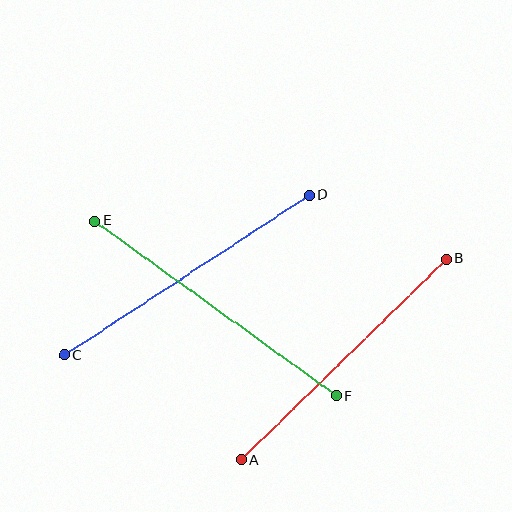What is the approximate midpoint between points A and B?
The midpoint is at approximately (344, 360) pixels.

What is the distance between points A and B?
The distance is approximately 288 pixels.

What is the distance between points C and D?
The distance is approximately 292 pixels.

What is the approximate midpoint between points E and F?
The midpoint is at approximately (216, 308) pixels.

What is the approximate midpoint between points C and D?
The midpoint is at approximately (187, 275) pixels.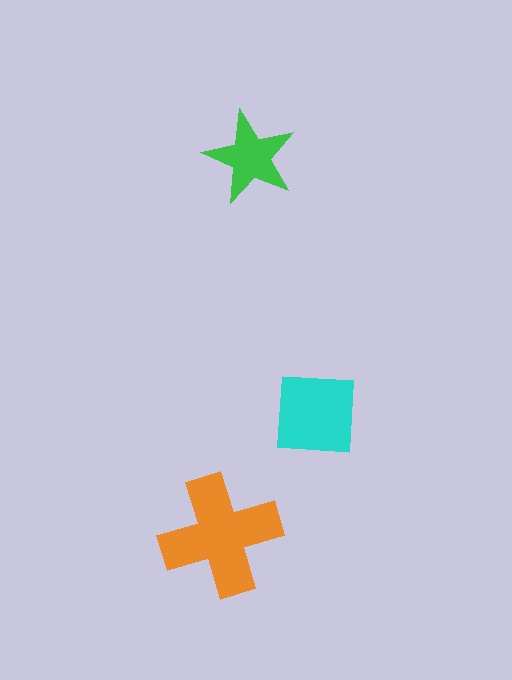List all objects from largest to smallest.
The orange cross, the cyan square, the green star.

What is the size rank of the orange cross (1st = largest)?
1st.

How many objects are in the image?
There are 3 objects in the image.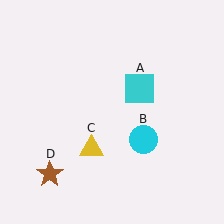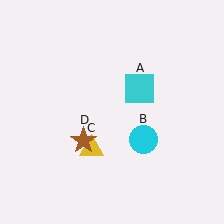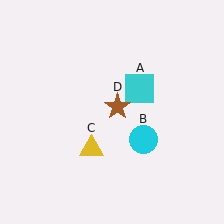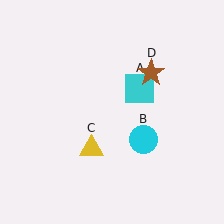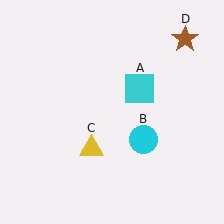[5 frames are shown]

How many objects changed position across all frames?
1 object changed position: brown star (object D).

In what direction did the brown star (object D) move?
The brown star (object D) moved up and to the right.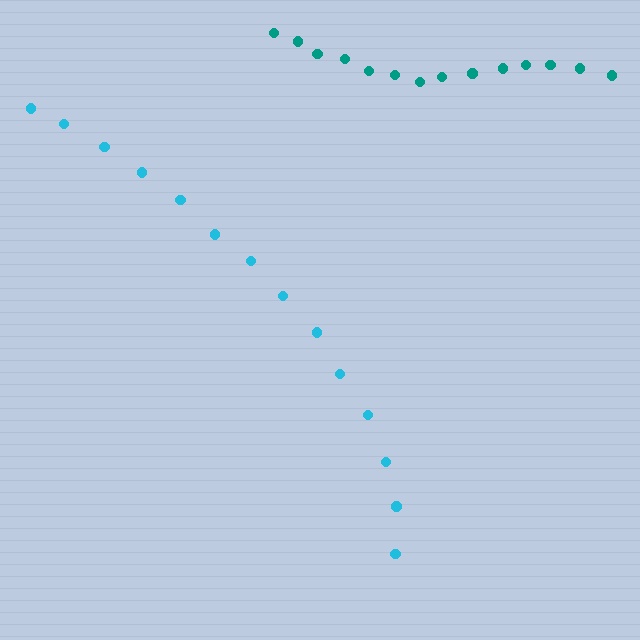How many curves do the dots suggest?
There are 2 distinct paths.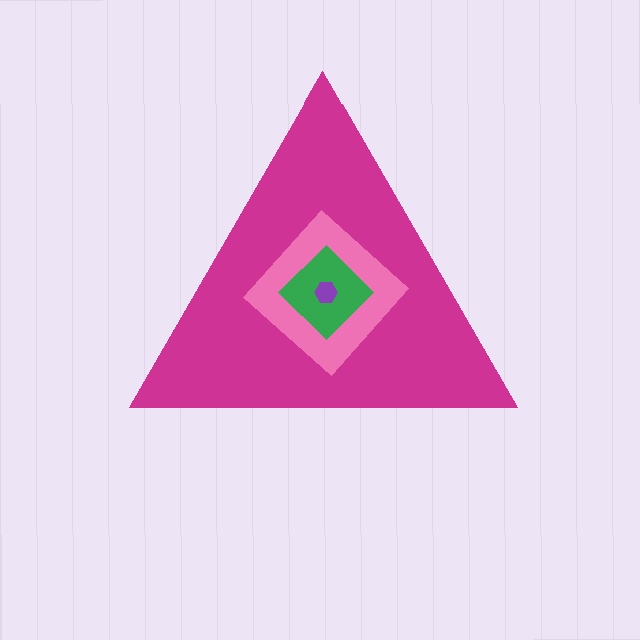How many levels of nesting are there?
4.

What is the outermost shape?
The magenta triangle.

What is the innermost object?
The purple hexagon.